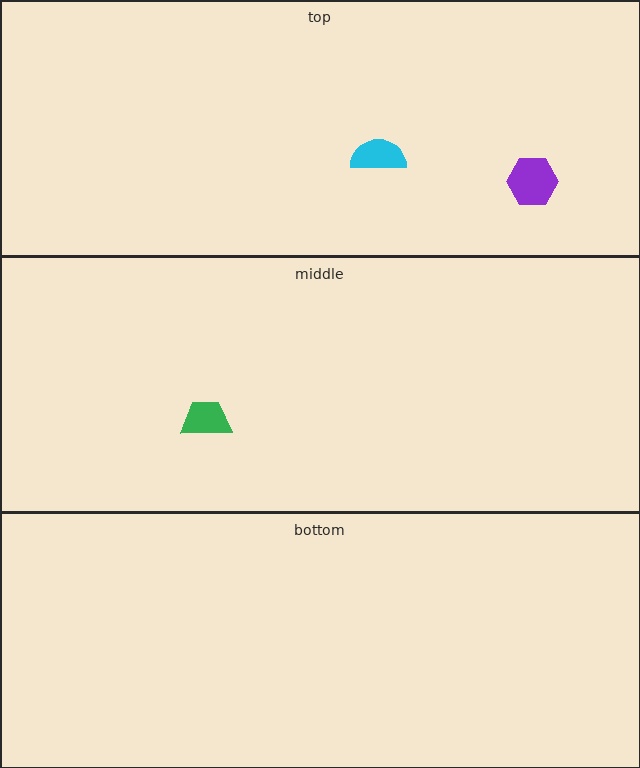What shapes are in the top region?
The cyan semicircle, the purple hexagon.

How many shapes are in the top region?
2.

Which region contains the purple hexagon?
The top region.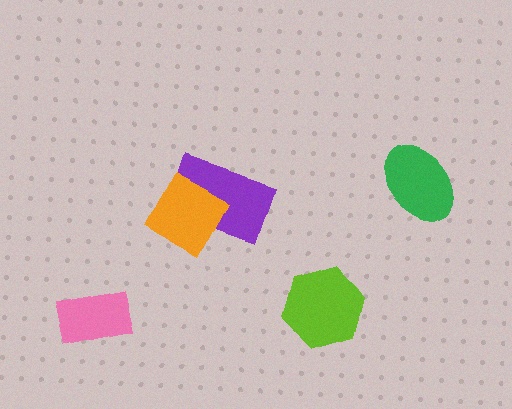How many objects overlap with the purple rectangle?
1 object overlaps with the purple rectangle.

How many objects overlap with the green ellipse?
0 objects overlap with the green ellipse.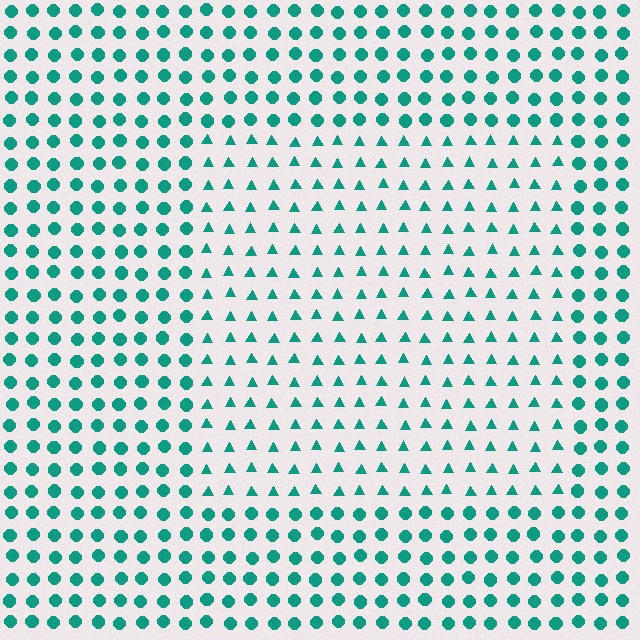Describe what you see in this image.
The image is filled with small teal elements arranged in a uniform grid. A rectangle-shaped region contains triangles, while the surrounding area contains circles. The boundary is defined purely by the change in element shape.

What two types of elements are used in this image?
The image uses triangles inside the rectangle region and circles outside it.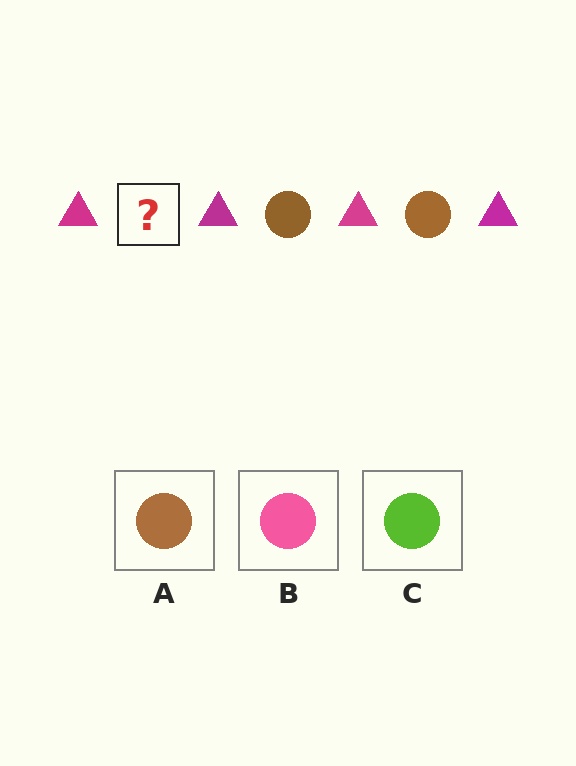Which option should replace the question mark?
Option A.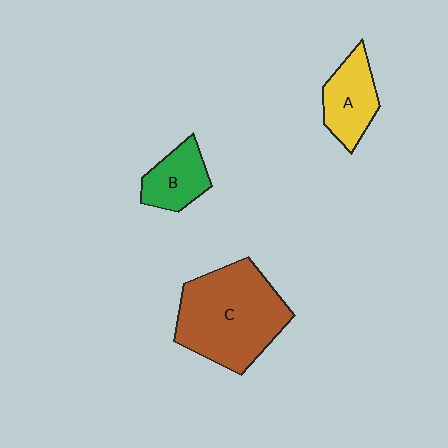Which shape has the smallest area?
Shape B (green).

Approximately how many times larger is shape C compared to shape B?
Approximately 2.6 times.